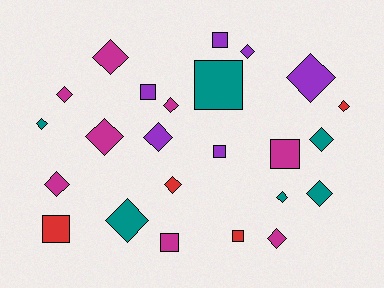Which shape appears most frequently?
Diamond, with 16 objects.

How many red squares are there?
There are 2 red squares.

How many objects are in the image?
There are 24 objects.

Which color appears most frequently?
Magenta, with 8 objects.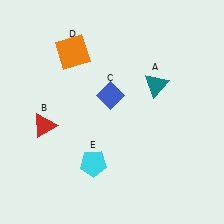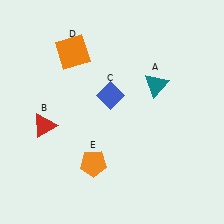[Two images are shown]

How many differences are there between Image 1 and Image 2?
There is 1 difference between the two images.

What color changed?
The pentagon (E) changed from cyan in Image 1 to orange in Image 2.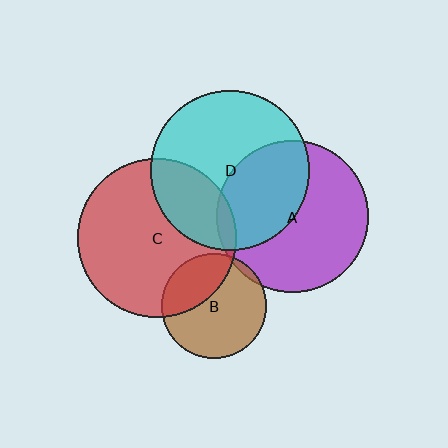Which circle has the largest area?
Circle D (cyan).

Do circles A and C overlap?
Yes.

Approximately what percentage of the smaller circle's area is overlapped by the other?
Approximately 5%.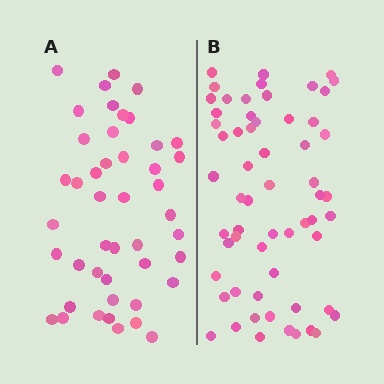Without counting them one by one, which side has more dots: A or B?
Region B (the right region) has more dots.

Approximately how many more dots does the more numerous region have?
Region B has approximately 15 more dots than region A.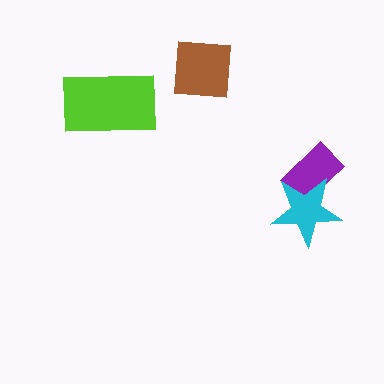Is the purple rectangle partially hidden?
Yes, it is partially covered by another shape.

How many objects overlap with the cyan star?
1 object overlaps with the cyan star.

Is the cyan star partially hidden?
No, no other shape covers it.